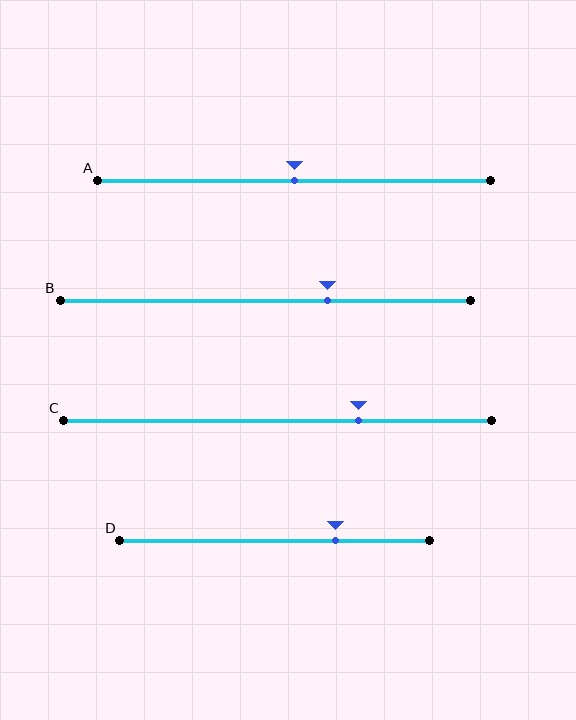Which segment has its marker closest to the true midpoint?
Segment A has its marker closest to the true midpoint.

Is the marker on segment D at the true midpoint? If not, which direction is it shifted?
No, the marker on segment D is shifted to the right by about 20% of the segment length.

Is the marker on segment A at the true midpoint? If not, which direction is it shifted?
Yes, the marker on segment A is at the true midpoint.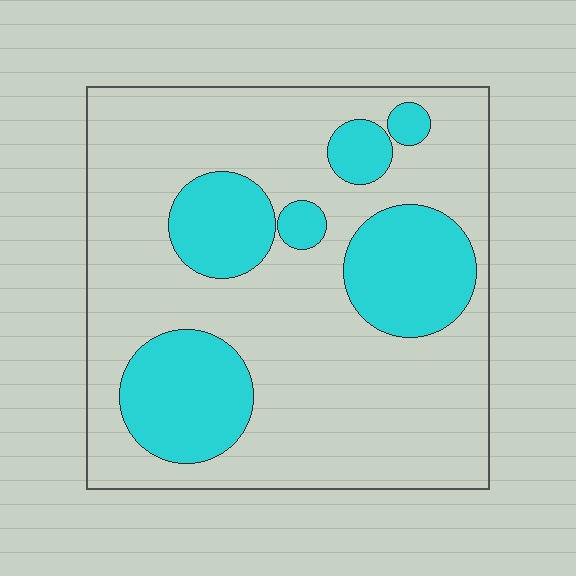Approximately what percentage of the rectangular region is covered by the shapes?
Approximately 25%.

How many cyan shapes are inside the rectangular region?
6.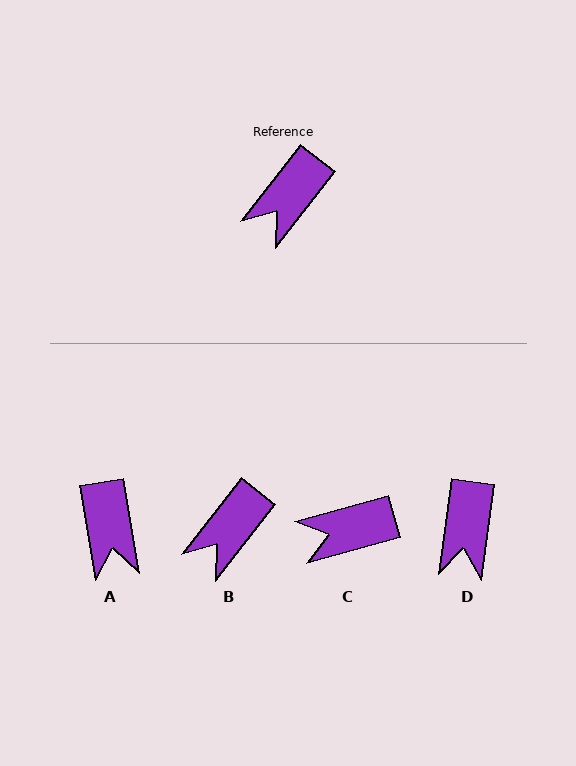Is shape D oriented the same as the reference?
No, it is off by about 30 degrees.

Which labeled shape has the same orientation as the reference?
B.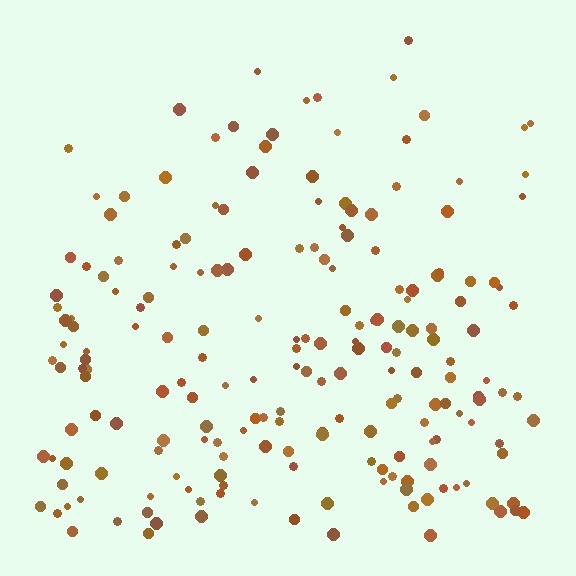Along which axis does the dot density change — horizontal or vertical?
Vertical.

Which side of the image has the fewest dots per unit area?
The top.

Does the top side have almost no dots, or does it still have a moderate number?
Still a moderate number, just noticeably fewer than the bottom.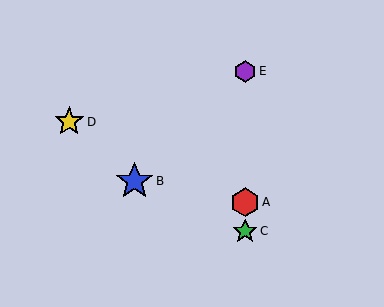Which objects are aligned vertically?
Objects A, C, E are aligned vertically.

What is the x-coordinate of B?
Object B is at x≈134.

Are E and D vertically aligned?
No, E is at x≈245 and D is at x≈69.